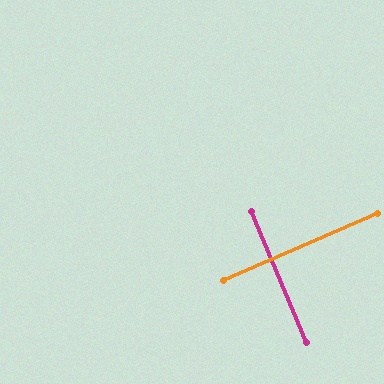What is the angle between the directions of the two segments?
Approximately 90 degrees.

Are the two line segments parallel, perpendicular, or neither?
Perpendicular — they meet at approximately 90°.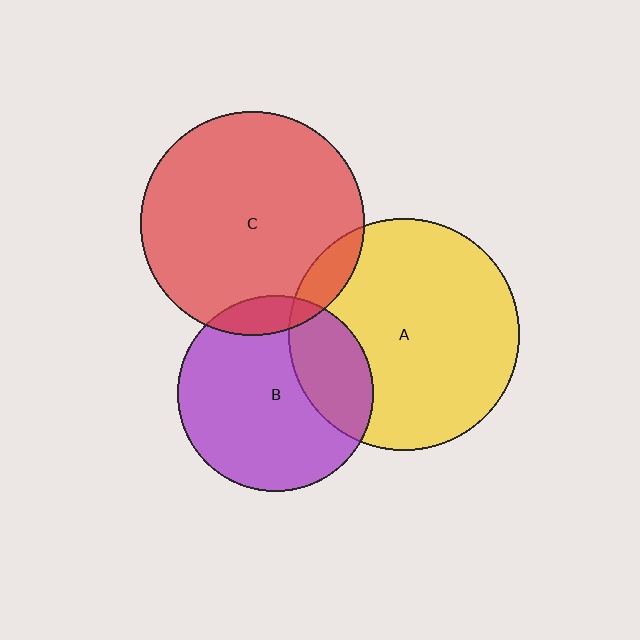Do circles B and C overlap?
Yes.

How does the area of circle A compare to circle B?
Approximately 1.4 times.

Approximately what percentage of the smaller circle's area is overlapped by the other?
Approximately 10%.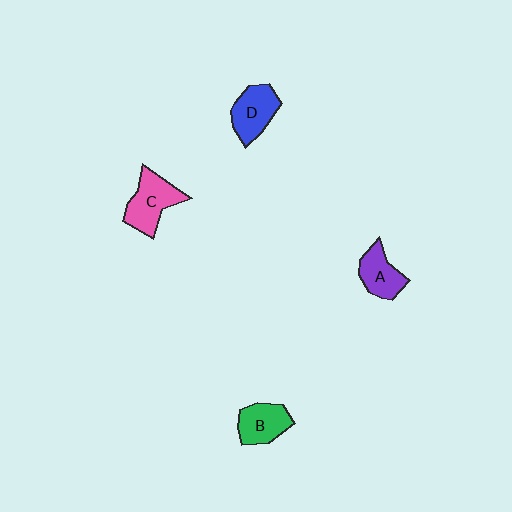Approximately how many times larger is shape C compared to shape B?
Approximately 1.2 times.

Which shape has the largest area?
Shape C (pink).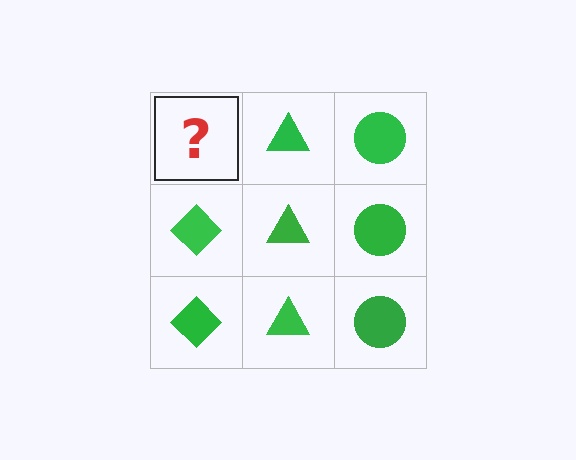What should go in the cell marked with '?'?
The missing cell should contain a green diamond.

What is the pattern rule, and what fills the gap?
The rule is that each column has a consistent shape. The gap should be filled with a green diamond.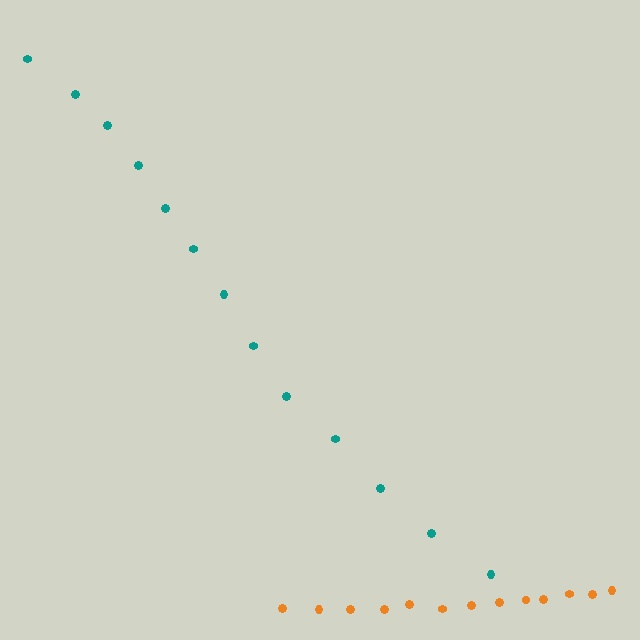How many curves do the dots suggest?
There are 2 distinct paths.